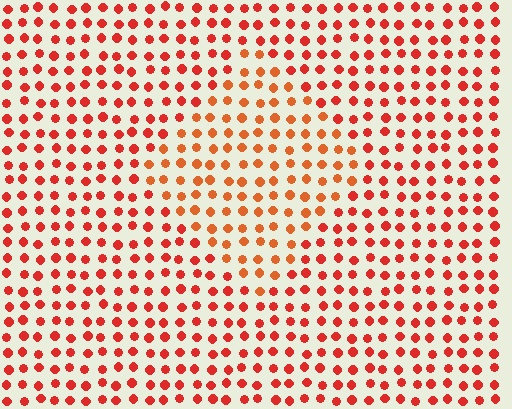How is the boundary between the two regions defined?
The boundary is defined purely by a slight shift in hue (about 20 degrees). Spacing, size, and orientation are identical on both sides.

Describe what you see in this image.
The image is filled with small red elements in a uniform arrangement. A diamond-shaped region is visible where the elements are tinted to a slightly different hue, forming a subtle color boundary.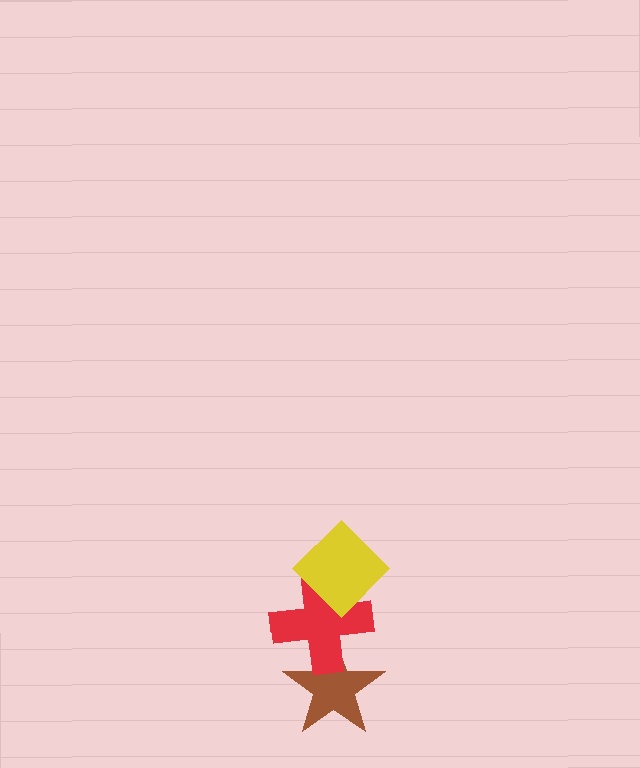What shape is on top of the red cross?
The yellow diamond is on top of the red cross.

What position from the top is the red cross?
The red cross is 2nd from the top.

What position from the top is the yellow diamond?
The yellow diamond is 1st from the top.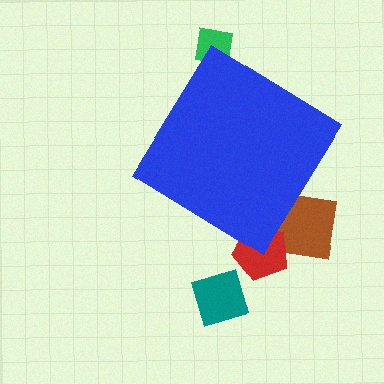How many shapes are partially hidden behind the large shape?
3 shapes are partially hidden.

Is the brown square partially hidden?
Yes, the brown square is partially hidden behind the blue diamond.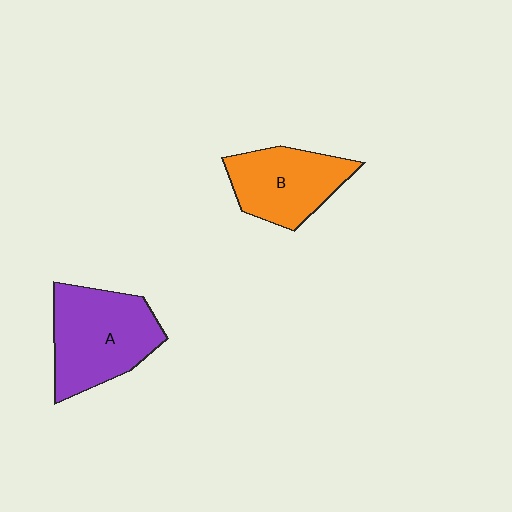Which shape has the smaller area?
Shape B (orange).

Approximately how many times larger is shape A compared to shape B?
Approximately 1.3 times.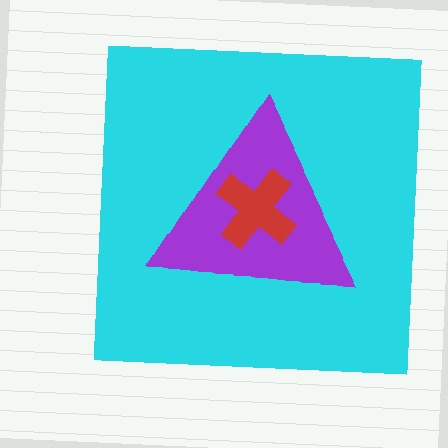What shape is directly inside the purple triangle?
The red cross.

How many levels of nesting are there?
3.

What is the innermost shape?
The red cross.